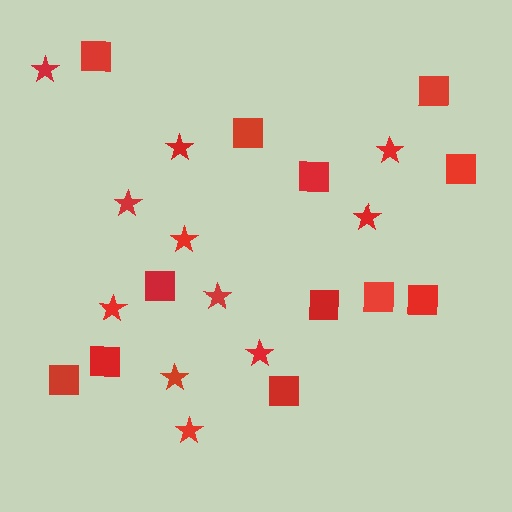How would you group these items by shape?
There are 2 groups: one group of squares (12) and one group of stars (11).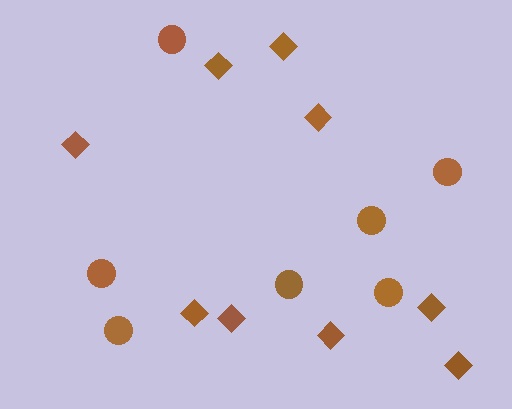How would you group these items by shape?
There are 2 groups: one group of diamonds (9) and one group of circles (7).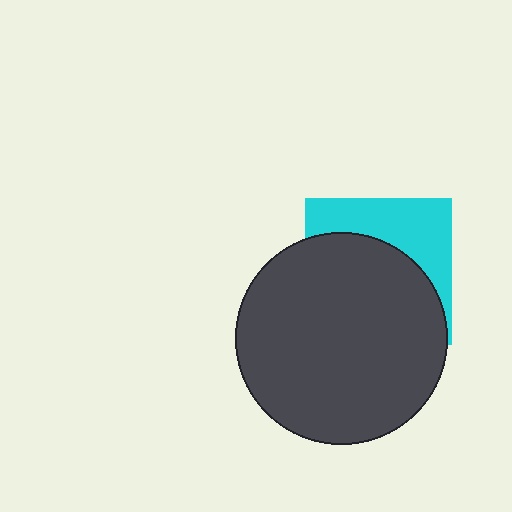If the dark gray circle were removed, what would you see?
You would see the complete cyan square.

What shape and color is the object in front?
The object in front is a dark gray circle.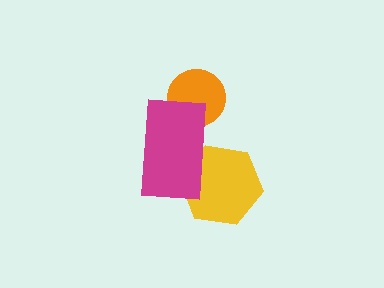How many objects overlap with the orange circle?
1 object overlaps with the orange circle.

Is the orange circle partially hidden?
Yes, it is partially covered by another shape.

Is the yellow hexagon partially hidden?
Yes, it is partially covered by another shape.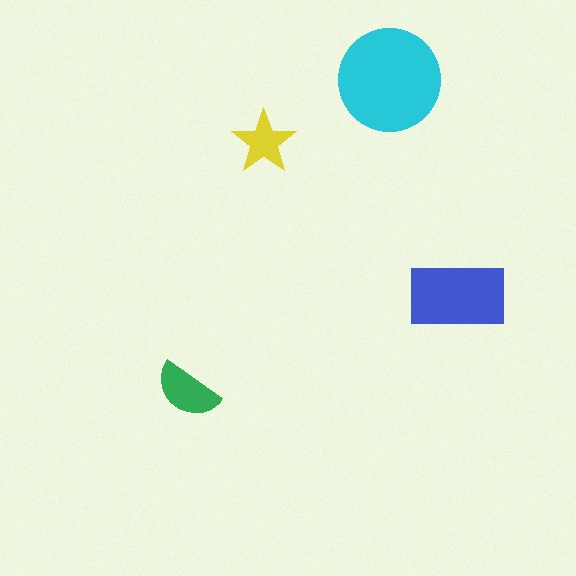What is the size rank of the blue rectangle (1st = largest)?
2nd.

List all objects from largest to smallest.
The cyan circle, the blue rectangle, the green semicircle, the yellow star.